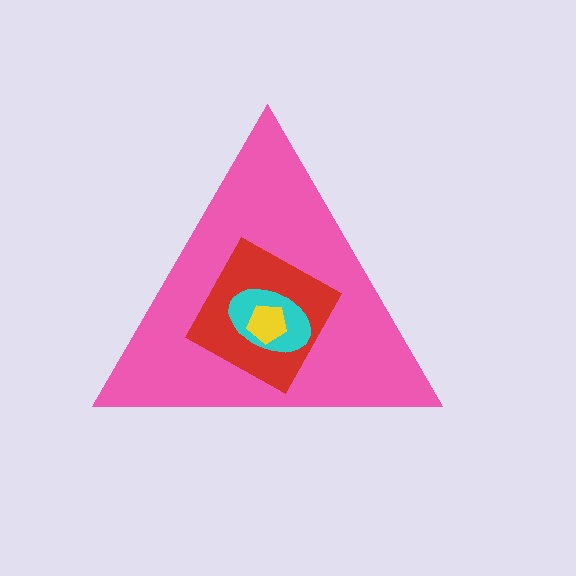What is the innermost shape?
The yellow pentagon.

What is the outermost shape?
The pink triangle.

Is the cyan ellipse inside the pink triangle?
Yes.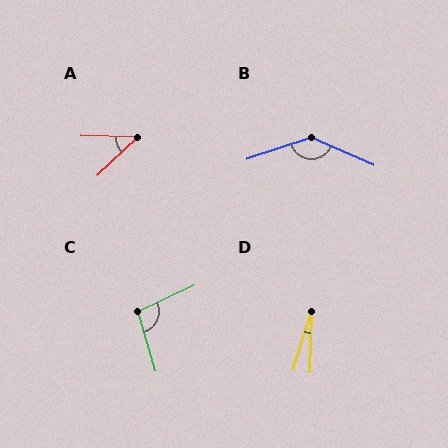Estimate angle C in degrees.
Approximately 99 degrees.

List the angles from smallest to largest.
D (16°), A (45°), C (99°), B (138°).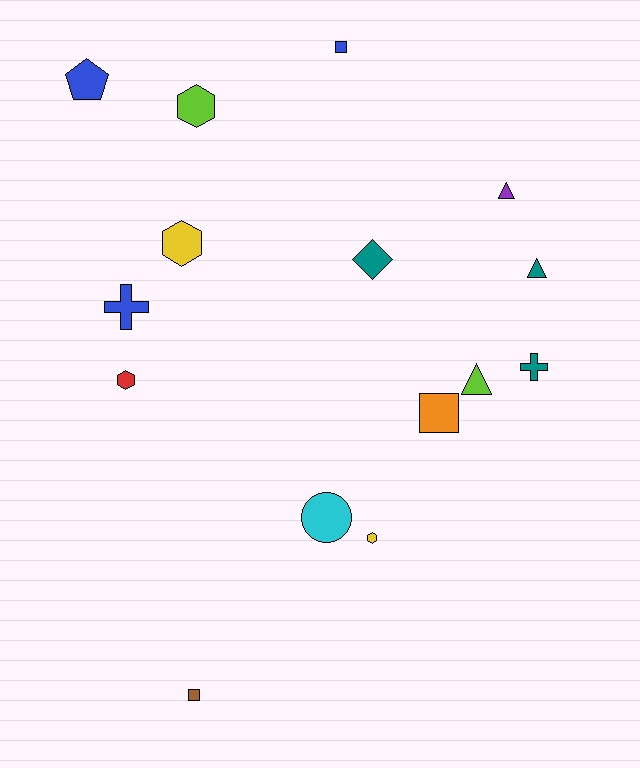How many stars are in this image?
There are no stars.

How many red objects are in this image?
There is 1 red object.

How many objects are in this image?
There are 15 objects.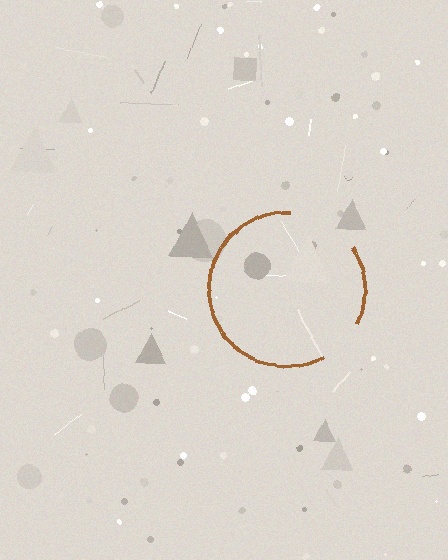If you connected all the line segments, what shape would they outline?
They would outline a circle.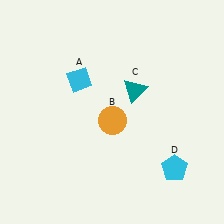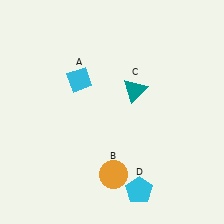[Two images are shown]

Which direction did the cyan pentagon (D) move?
The cyan pentagon (D) moved left.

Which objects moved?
The objects that moved are: the orange circle (B), the cyan pentagon (D).